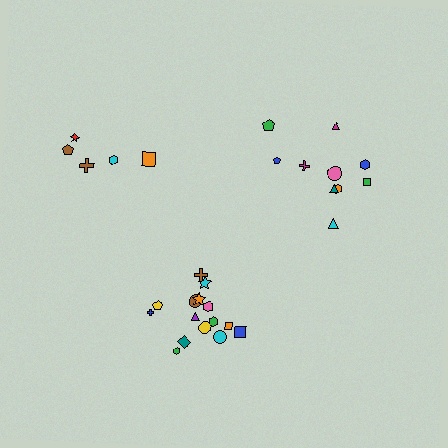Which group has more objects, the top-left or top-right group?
The top-right group.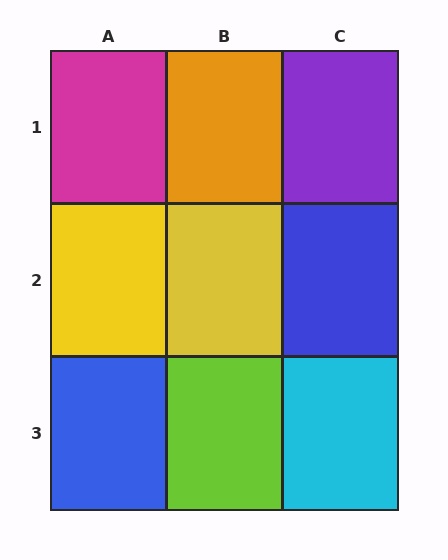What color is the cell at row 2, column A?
Yellow.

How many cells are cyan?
1 cell is cyan.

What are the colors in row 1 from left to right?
Magenta, orange, purple.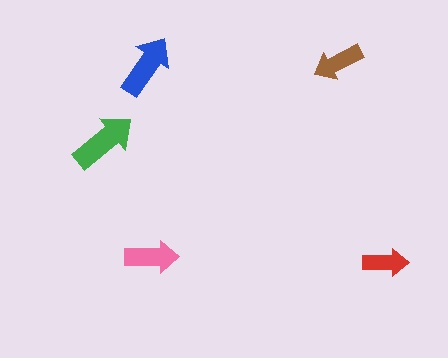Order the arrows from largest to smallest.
the green one, the blue one, the pink one, the brown one, the red one.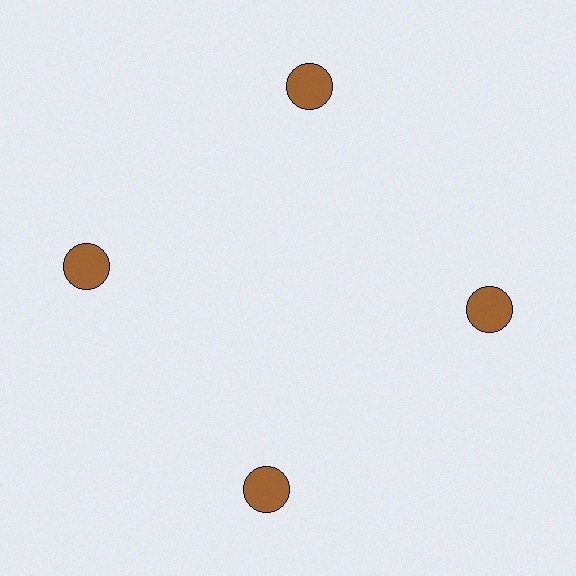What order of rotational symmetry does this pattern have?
This pattern has 4-fold rotational symmetry.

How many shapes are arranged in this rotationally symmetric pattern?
There are 4 shapes, arranged in 4 groups of 1.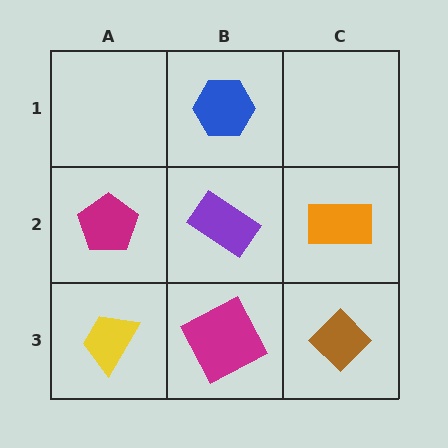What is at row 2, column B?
A purple rectangle.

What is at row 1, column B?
A blue hexagon.